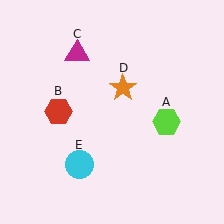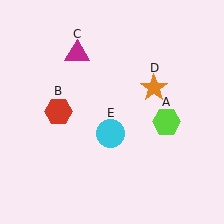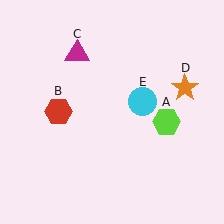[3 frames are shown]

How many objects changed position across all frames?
2 objects changed position: orange star (object D), cyan circle (object E).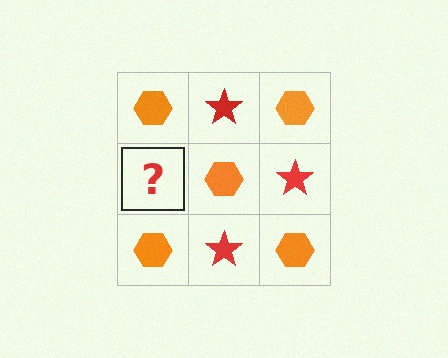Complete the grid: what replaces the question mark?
The question mark should be replaced with a red star.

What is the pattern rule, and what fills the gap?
The rule is that it alternates orange hexagon and red star in a checkerboard pattern. The gap should be filled with a red star.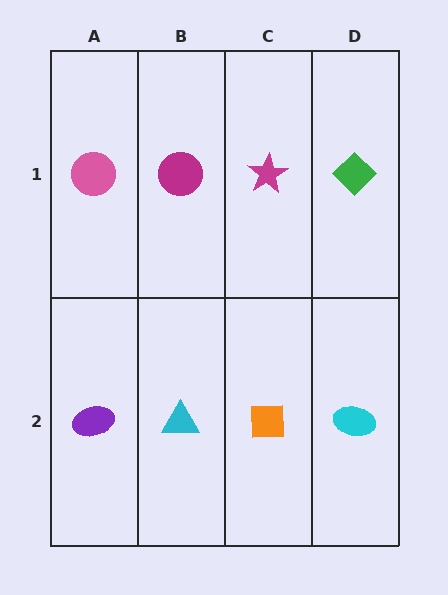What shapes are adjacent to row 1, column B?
A cyan triangle (row 2, column B), a pink circle (row 1, column A), a magenta star (row 1, column C).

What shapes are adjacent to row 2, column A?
A pink circle (row 1, column A), a cyan triangle (row 2, column B).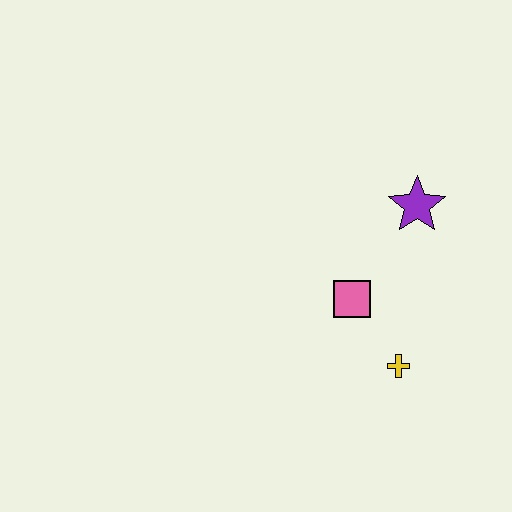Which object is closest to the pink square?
The yellow cross is closest to the pink square.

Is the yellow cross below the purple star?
Yes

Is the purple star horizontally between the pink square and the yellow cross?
No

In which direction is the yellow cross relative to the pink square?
The yellow cross is below the pink square.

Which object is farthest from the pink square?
The purple star is farthest from the pink square.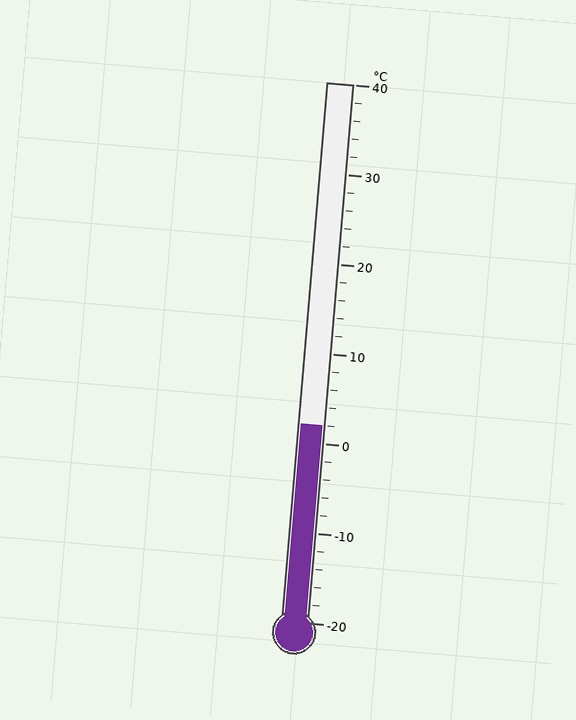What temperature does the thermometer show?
The thermometer shows approximately 2°C.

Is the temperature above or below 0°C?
The temperature is above 0°C.